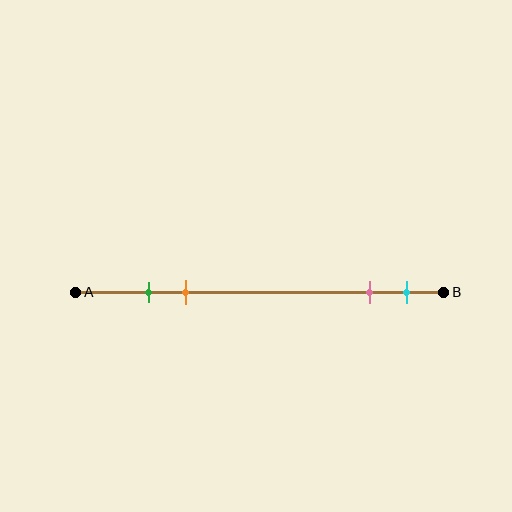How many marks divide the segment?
There are 4 marks dividing the segment.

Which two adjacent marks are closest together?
The green and orange marks are the closest adjacent pair.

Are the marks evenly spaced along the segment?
No, the marks are not evenly spaced.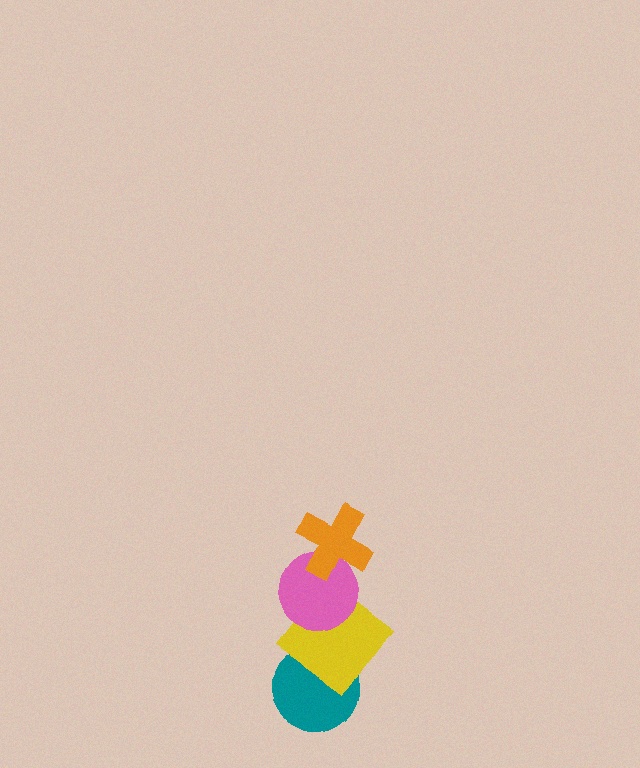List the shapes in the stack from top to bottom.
From top to bottom: the orange cross, the pink circle, the yellow diamond, the teal circle.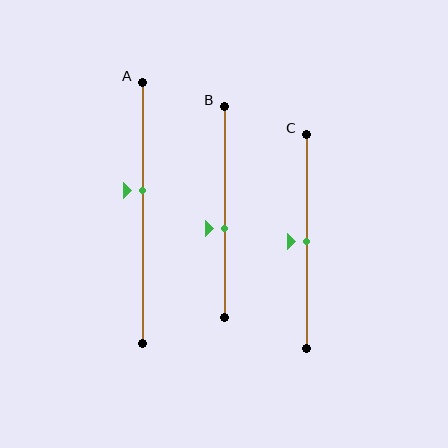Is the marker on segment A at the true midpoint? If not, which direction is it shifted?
No, the marker on segment A is shifted upward by about 9% of the segment length.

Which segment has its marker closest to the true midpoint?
Segment C has its marker closest to the true midpoint.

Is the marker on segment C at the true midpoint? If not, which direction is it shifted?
Yes, the marker on segment C is at the true midpoint.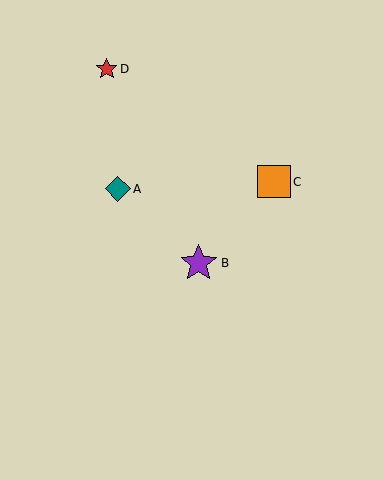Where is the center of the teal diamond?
The center of the teal diamond is at (118, 189).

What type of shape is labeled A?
Shape A is a teal diamond.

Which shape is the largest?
The purple star (labeled B) is the largest.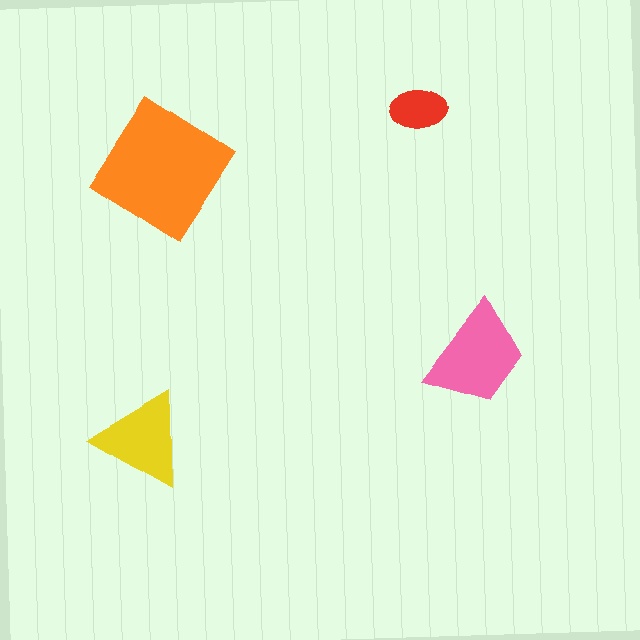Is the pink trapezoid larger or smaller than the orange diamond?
Smaller.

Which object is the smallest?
The red ellipse.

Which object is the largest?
The orange diamond.